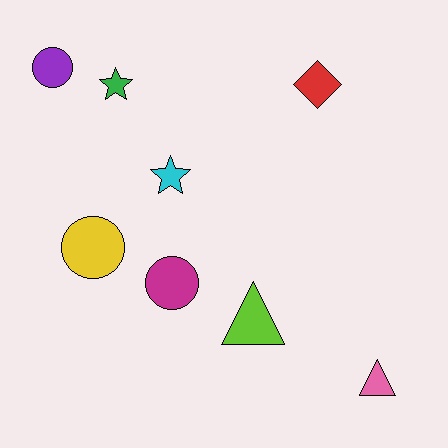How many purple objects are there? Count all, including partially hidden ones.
There is 1 purple object.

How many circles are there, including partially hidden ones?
There are 3 circles.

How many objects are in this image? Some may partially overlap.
There are 8 objects.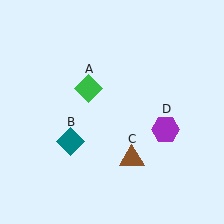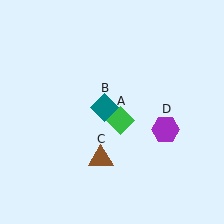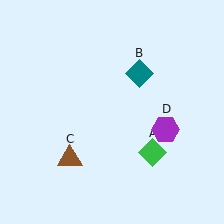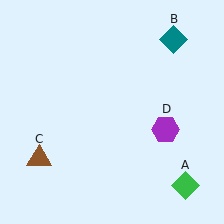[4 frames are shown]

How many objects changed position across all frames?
3 objects changed position: green diamond (object A), teal diamond (object B), brown triangle (object C).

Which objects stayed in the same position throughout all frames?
Purple hexagon (object D) remained stationary.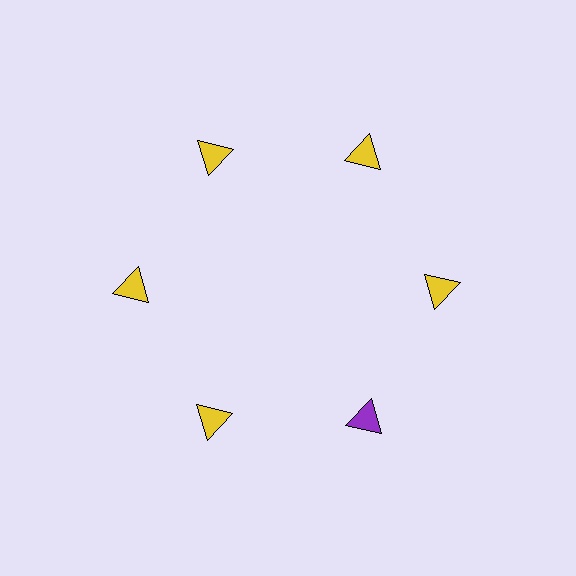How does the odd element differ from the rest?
It has a different color: purple instead of yellow.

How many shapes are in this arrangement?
There are 6 shapes arranged in a ring pattern.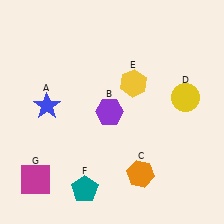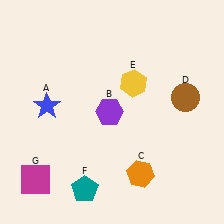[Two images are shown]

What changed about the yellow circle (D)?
In Image 1, D is yellow. In Image 2, it changed to brown.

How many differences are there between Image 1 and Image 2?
There is 1 difference between the two images.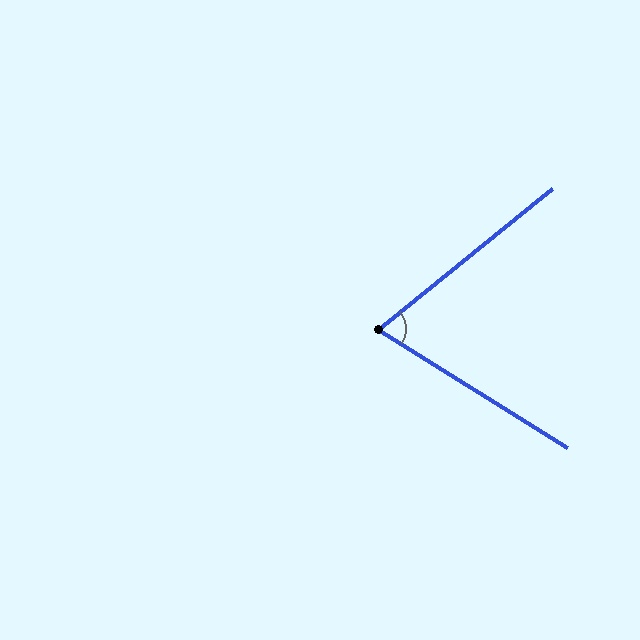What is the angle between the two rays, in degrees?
Approximately 71 degrees.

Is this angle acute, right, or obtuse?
It is acute.